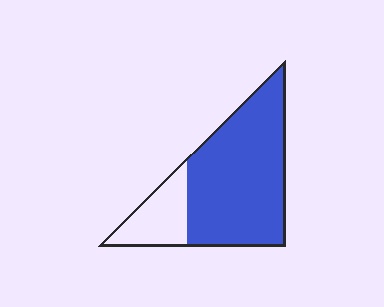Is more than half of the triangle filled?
Yes.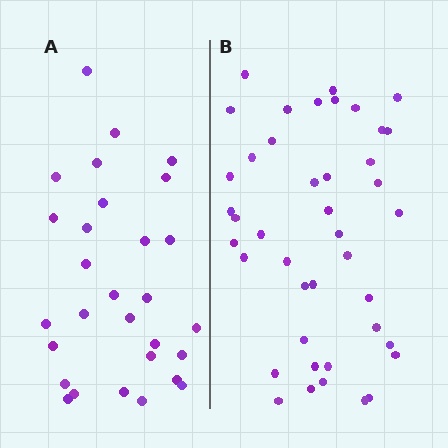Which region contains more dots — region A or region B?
Region B (the right region) has more dots.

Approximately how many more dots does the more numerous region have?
Region B has approximately 15 more dots than region A.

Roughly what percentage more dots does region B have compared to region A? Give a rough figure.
About 45% more.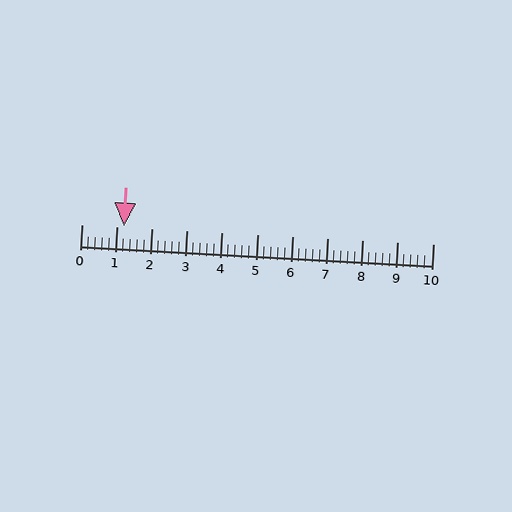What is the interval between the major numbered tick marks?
The major tick marks are spaced 1 units apart.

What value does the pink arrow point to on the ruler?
The pink arrow points to approximately 1.2.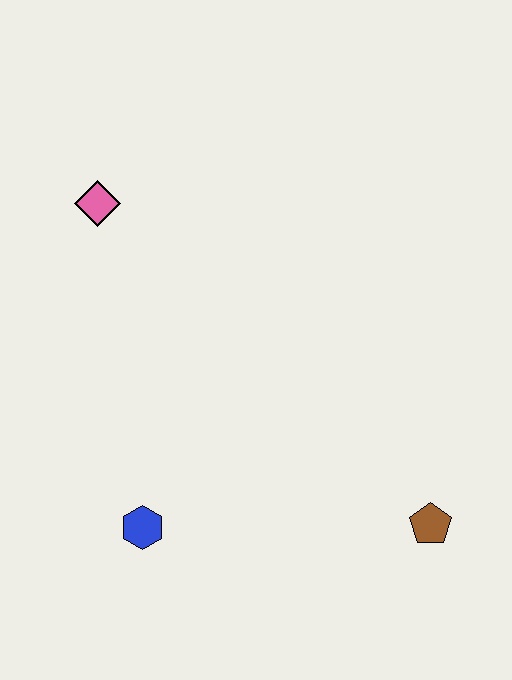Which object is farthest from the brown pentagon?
The pink diamond is farthest from the brown pentagon.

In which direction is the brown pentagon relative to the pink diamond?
The brown pentagon is to the right of the pink diamond.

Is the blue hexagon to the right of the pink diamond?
Yes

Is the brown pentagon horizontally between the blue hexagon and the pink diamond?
No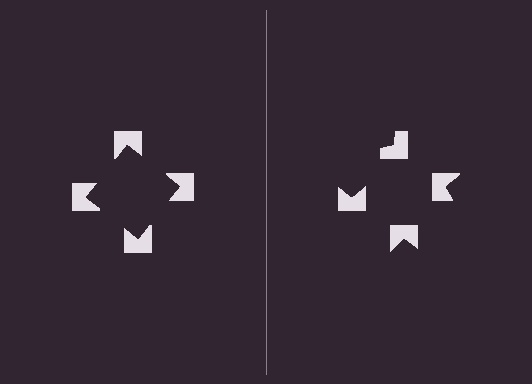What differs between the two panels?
The notched squares are positioned identically on both sides; only the wedge orientations differ. On the left they align to a square; on the right they are misaligned.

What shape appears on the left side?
An illusory square.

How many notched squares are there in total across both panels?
8 — 4 on each side.